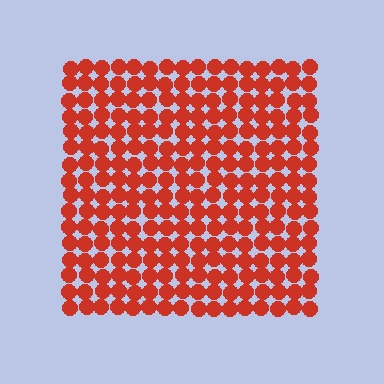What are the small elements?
The small elements are circles.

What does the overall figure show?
The overall figure shows a square.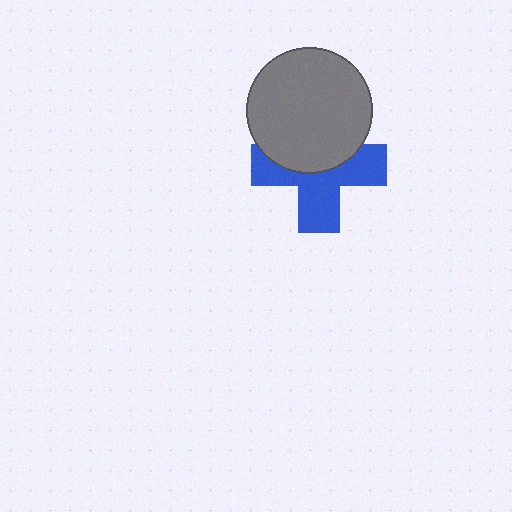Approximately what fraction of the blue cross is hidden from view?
Roughly 44% of the blue cross is hidden behind the gray circle.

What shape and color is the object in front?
The object in front is a gray circle.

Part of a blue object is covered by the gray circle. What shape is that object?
It is a cross.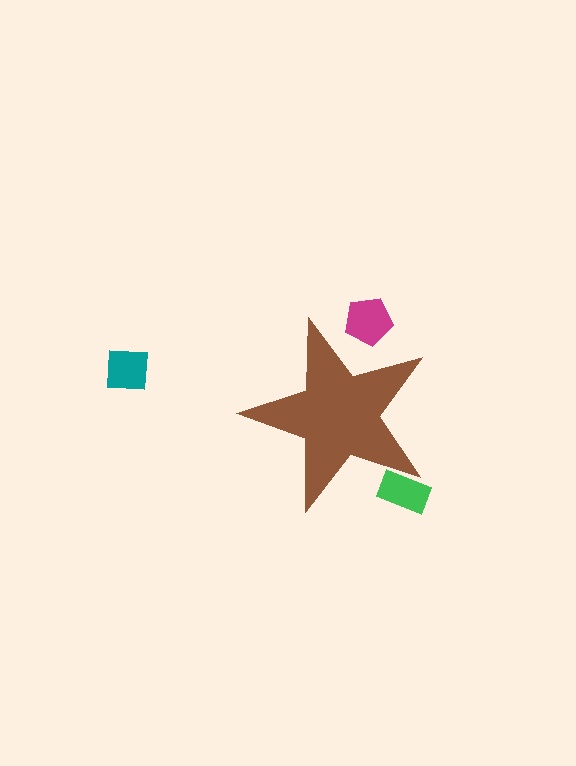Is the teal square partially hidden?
No, the teal square is fully visible.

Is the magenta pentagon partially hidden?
Yes, the magenta pentagon is partially hidden behind the brown star.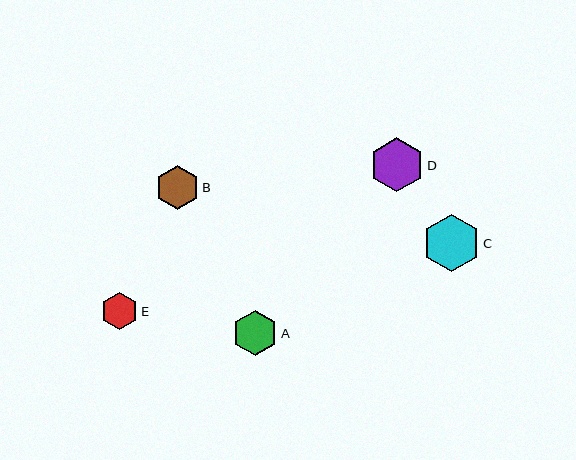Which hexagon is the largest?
Hexagon C is the largest with a size of approximately 57 pixels.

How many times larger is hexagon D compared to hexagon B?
Hexagon D is approximately 1.2 times the size of hexagon B.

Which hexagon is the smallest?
Hexagon E is the smallest with a size of approximately 38 pixels.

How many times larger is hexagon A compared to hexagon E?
Hexagon A is approximately 1.2 times the size of hexagon E.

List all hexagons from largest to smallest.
From largest to smallest: C, D, A, B, E.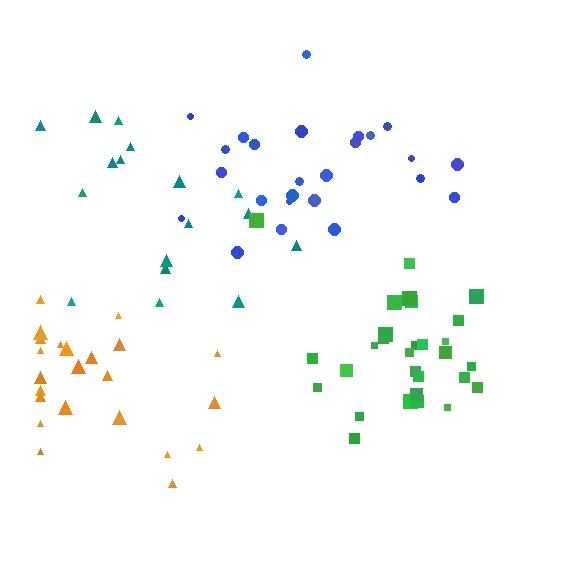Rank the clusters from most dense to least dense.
green, blue, orange, teal.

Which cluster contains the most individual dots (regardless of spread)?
Green (29).